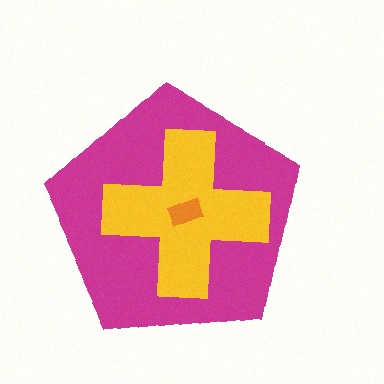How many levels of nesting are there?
3.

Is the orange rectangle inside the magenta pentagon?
Yes.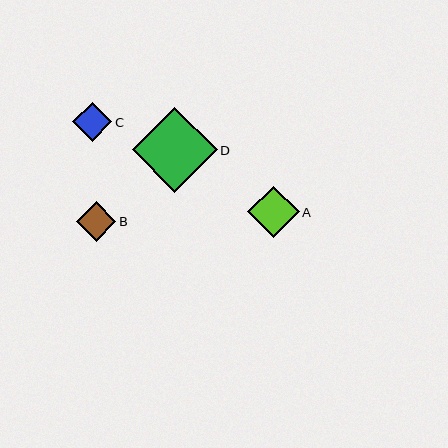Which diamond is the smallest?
Diamond C is the smallest with a size of approximately 39 pixels.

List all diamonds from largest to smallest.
From largest to smallest: D, A, B, C.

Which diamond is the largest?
Diamond D is the largest with a size of approximately 85 pixels.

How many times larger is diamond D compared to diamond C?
Diamond D is approximately 2.2 times the size of diamond C.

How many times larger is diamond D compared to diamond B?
Diamond D is approximately 2.1 times the size of diamond B.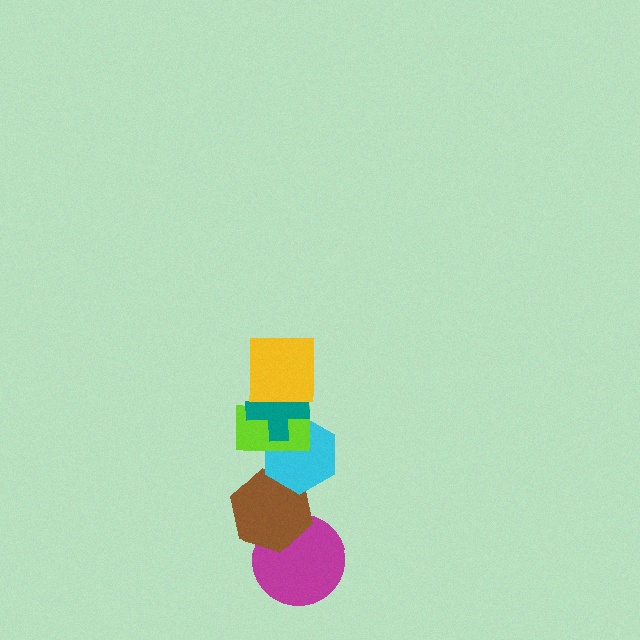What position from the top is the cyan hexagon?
The cyan hexagon is 4th from the top.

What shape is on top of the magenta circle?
The brown hexagon is on top of the magenta circle.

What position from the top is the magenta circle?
The magenta circle is 6th from the top.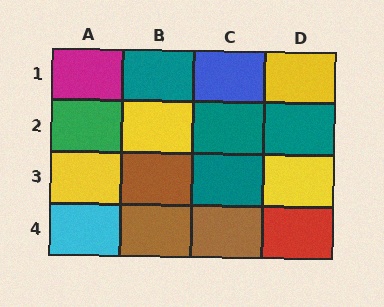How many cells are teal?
4 cells are teal.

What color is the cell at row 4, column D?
Red.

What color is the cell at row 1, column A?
Magenta.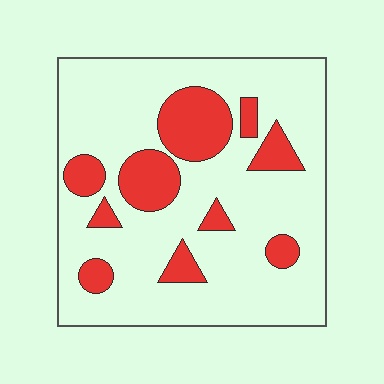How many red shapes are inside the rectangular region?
10.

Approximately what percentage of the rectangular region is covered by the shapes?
Approximately 20%.